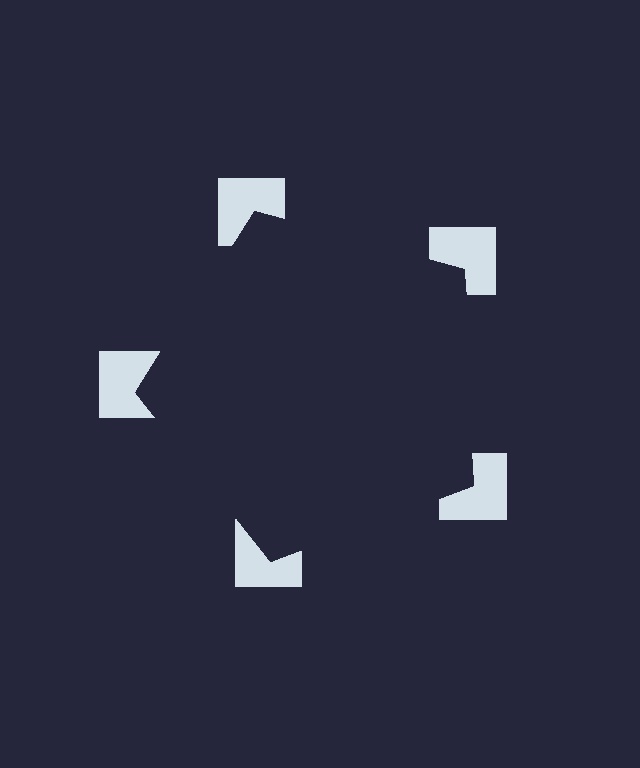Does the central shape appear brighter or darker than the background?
It typically appears slightly darker than the background, even though no actual brightness change is drawn.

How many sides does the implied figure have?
5 sides.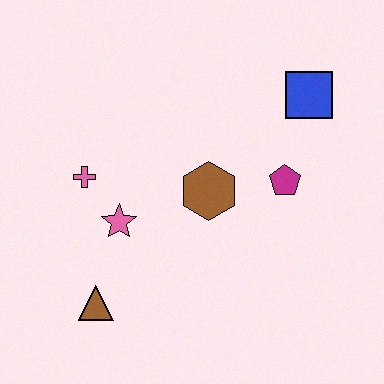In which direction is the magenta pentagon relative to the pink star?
The magenta pentagon is to the right of the pink star.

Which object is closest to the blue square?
The magenta pentagon is closest to the blue square.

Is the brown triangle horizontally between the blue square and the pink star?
No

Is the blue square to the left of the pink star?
No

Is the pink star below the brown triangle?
No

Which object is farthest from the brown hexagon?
The brown triangle is farthest from the brown hexagon.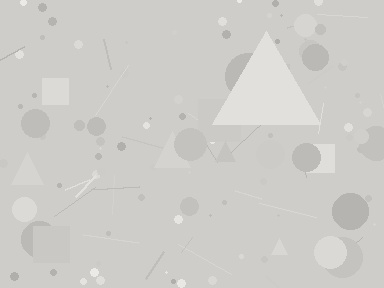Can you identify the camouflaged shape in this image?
The camouflaged shape is a triangle.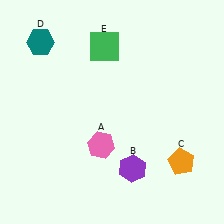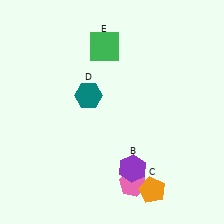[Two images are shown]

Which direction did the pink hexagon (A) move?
The pink hexagon (A) moved down.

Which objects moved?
The objects that moved are: the pink hexagon (A), the orange pentagon (C), the teal hexagon (D).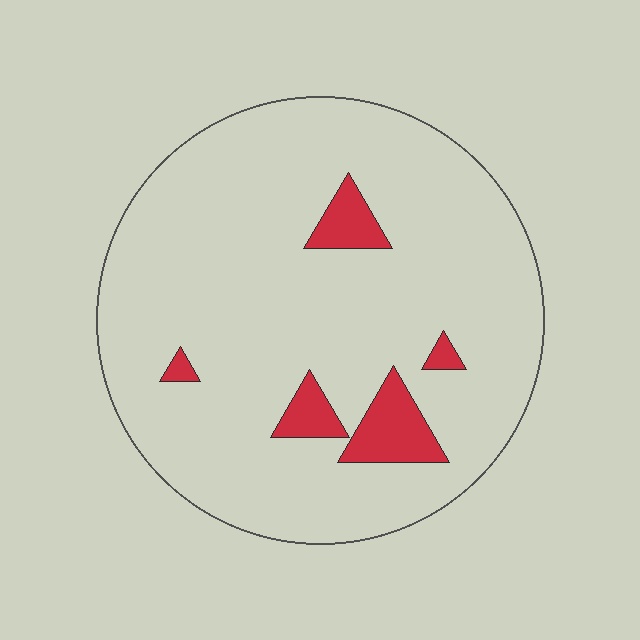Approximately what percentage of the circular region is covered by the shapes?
Approximately 10%.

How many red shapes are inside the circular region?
5.